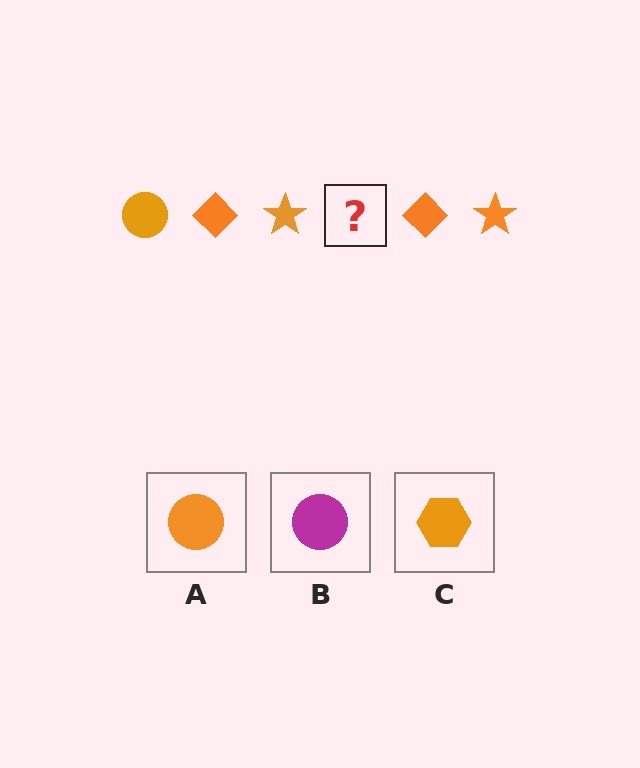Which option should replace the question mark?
Option A.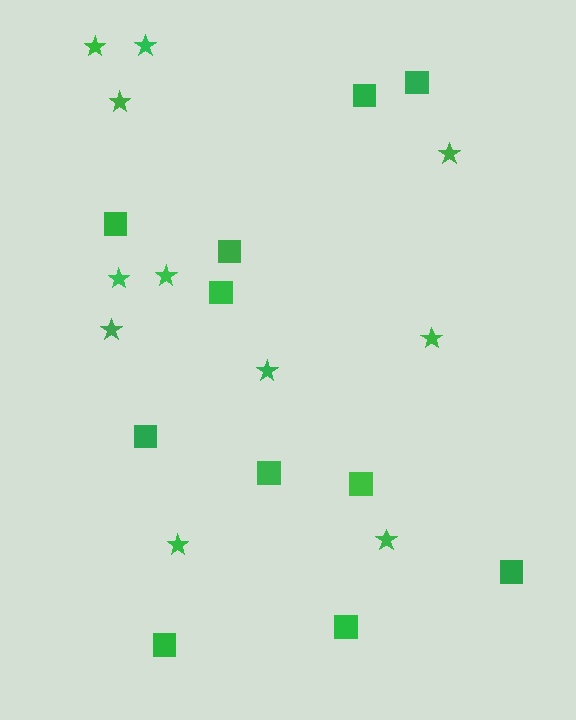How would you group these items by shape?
There are 2 groups: one group of stars (11) and one group of squares (11).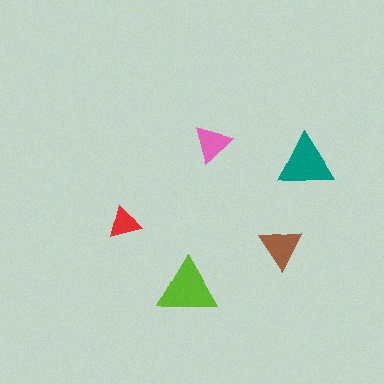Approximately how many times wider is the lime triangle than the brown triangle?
About 1.5 times wider.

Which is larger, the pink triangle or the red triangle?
The pink one.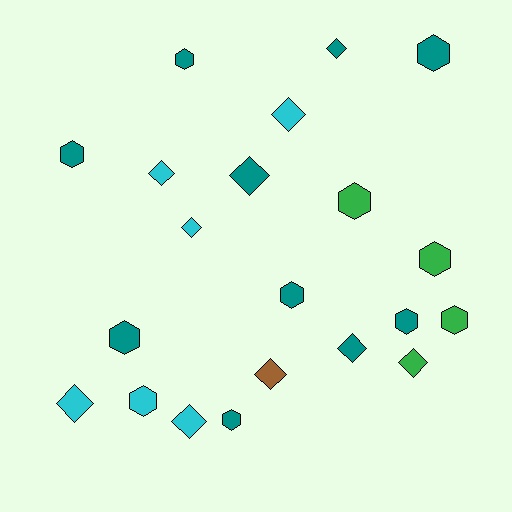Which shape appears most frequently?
Hexagon, with 11 objects.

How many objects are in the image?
There are 21 objects.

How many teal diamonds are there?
There are 3 teal diamonds.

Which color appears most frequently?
Teal, with 10 objects.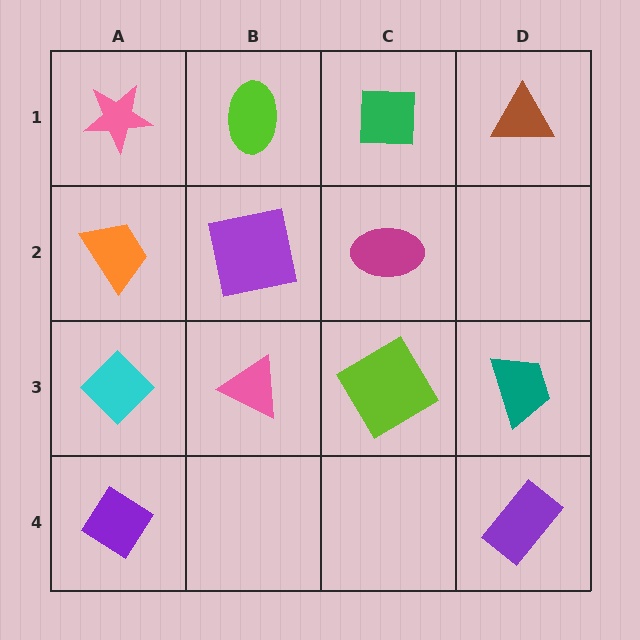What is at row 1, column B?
A lime ellipse.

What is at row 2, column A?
An orange trapezoid.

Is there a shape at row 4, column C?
No, that cell is empty.